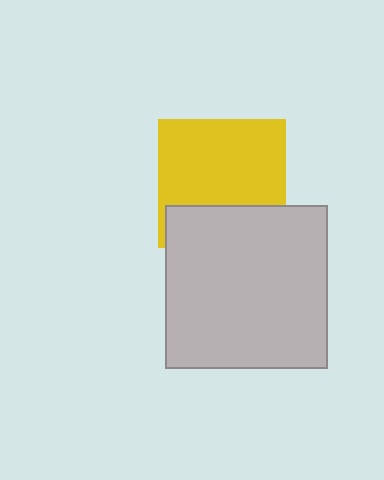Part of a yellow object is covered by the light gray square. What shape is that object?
It is a square.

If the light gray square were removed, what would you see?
You would see the complete yellow square.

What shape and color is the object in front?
The object in front is a light gray square.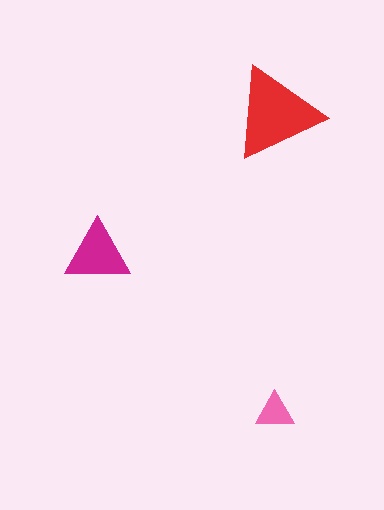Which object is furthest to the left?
The magenta triangle is leftmost.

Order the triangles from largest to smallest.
the red one, the magenta one, the pink one.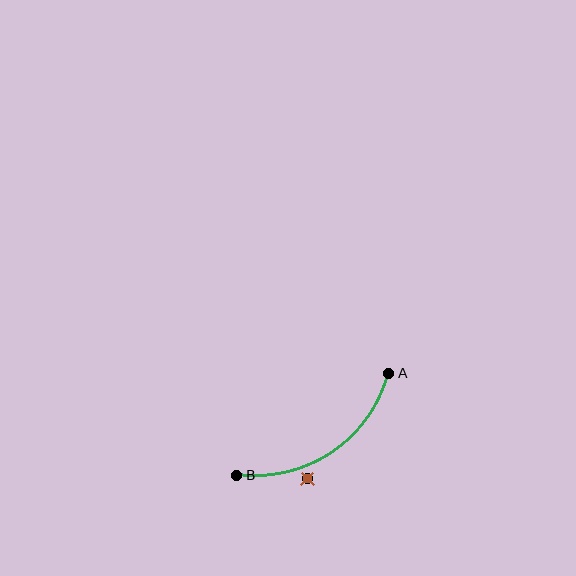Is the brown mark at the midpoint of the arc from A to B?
No — the brown mark does not lie on the arc at all. It sits slightly outside the curve.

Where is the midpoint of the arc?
The arc midpoint is the point on the curve farthest from the straight line joining A and B. It sits below and to the right of that line.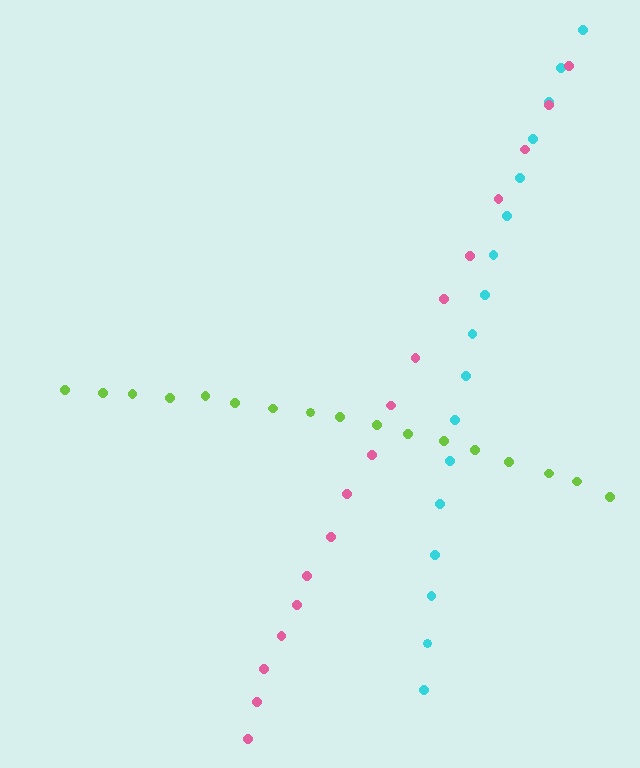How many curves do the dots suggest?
There are 3 distinct paths.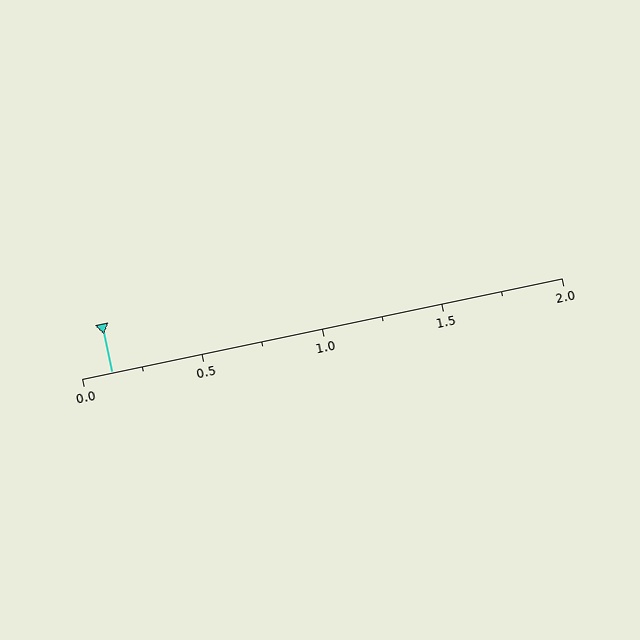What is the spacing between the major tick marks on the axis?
The major ticks are spaced 0.5 apart.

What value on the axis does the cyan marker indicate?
The marker indicates approximately 0.12.